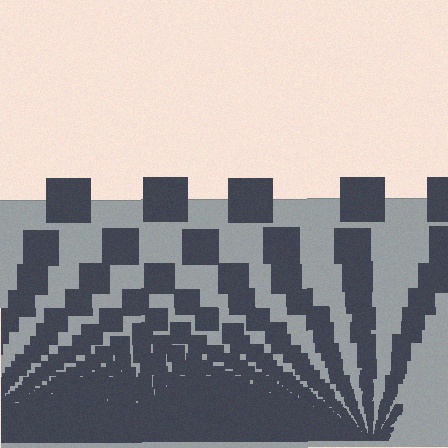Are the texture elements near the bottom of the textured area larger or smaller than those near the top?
Smaller. The gradient is inverted — elements near the bottom are smaller and denser.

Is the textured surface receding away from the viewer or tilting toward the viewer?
The surface appears to tilt toward the viewer. Texture elements get larger and sparser toward the top.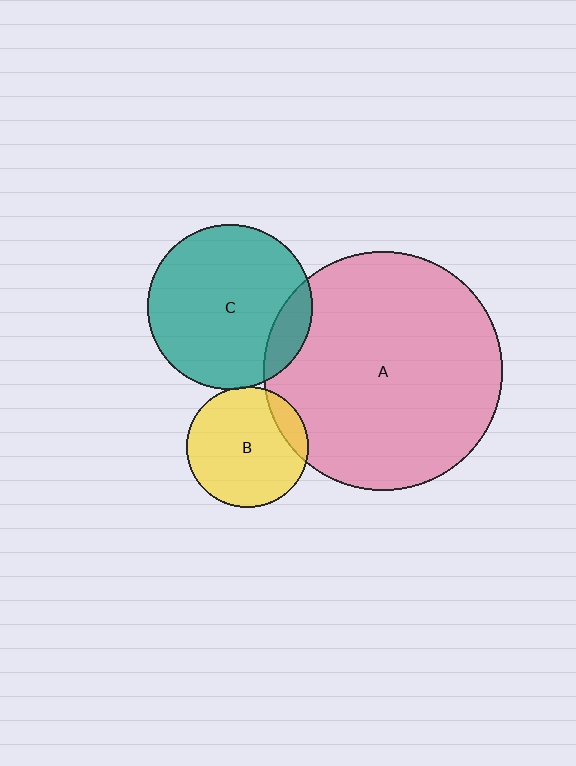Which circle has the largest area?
Circle A (pink).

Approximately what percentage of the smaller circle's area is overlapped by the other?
Approximately 5%.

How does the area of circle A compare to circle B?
Approximately 3.9 times.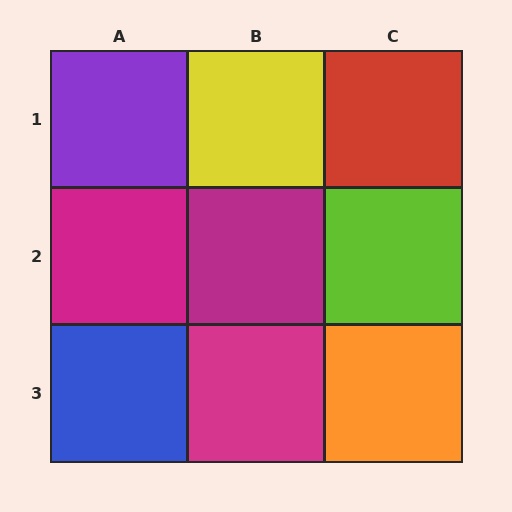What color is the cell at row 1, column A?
Purple.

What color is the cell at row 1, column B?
Yellow.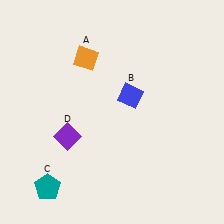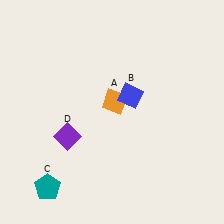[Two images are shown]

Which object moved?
The orange diamond (A) moved down.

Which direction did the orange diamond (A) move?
The orange diamond (A) moved down.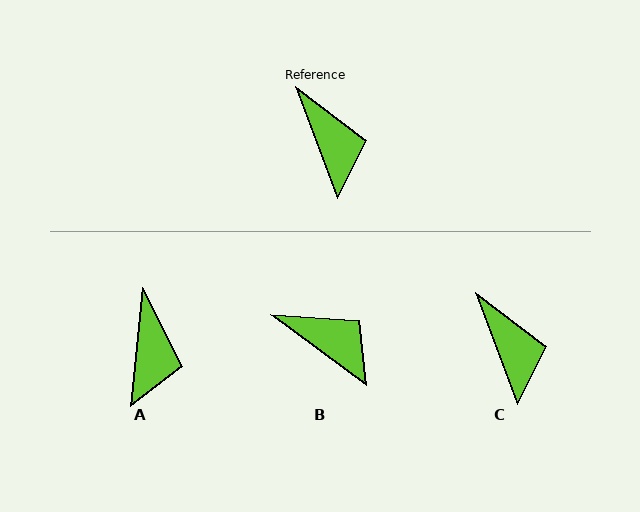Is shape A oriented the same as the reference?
No, it is off by about 26 degrees.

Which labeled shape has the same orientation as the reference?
C.